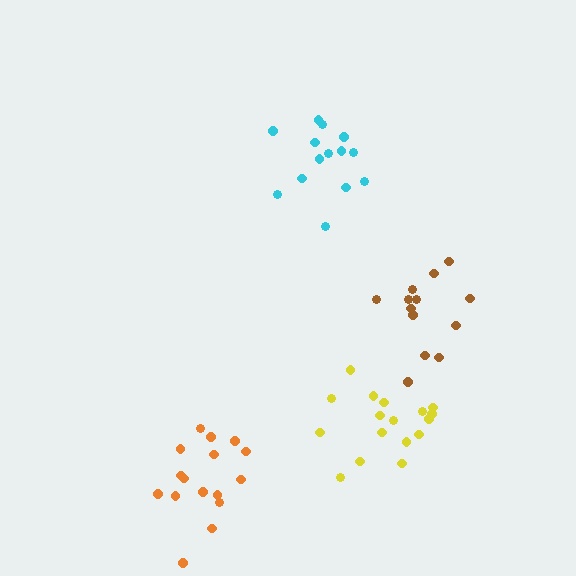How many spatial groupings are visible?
There are 4 spatial groupings.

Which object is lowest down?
The orange cluster is bottommost.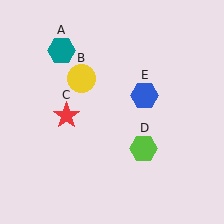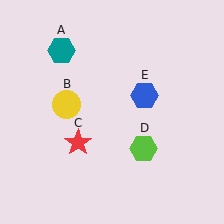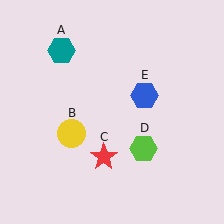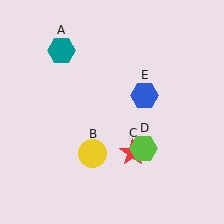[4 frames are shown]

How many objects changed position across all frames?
2 objects changed position: yellow circle (object B), red star (object C).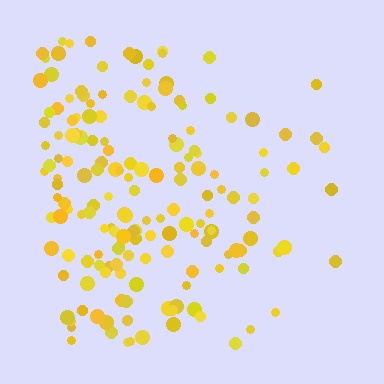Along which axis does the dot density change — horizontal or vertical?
Horizontal.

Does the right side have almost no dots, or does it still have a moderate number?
Still a moderate number, just noticeably fewer than the left.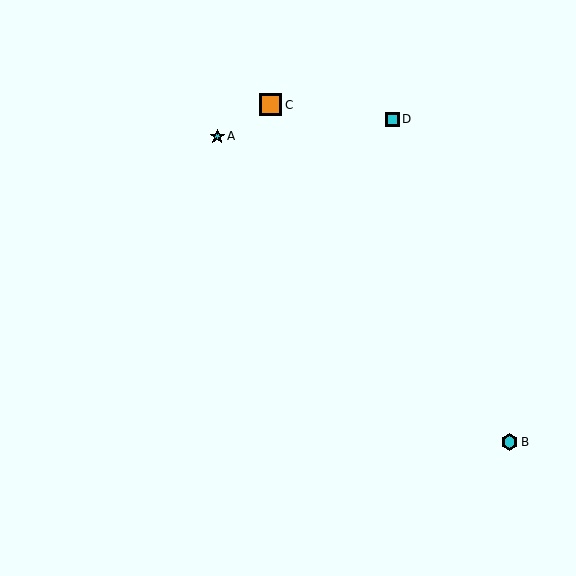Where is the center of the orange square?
The center of the orange square is at (271, 105).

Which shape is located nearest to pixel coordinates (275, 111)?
The orange square (labeled C) at (271, 105) is nearest to that location.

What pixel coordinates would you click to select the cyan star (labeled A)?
Click at (217, 136) to select the cyan star A.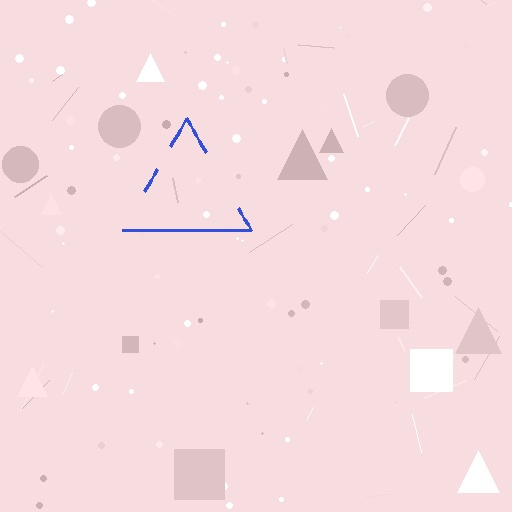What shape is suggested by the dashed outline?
The dashed outline suggests a triangle.